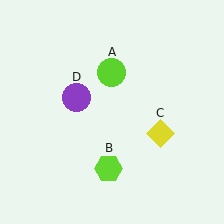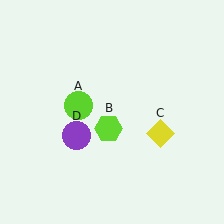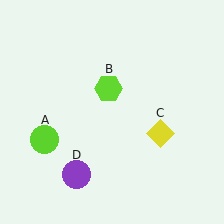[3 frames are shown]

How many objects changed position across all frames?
3 objects changed position: lime circle (object A), lime hexagon (object B), purple circle (object D).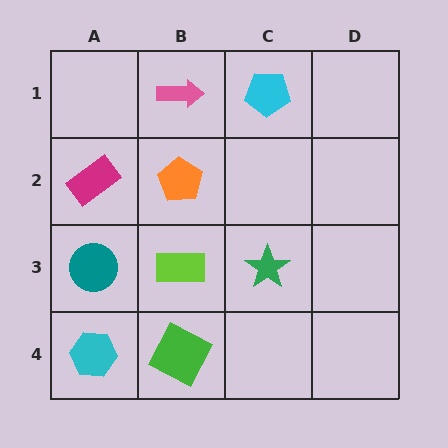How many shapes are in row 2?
2 shapes.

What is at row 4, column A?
A cyan hexagon.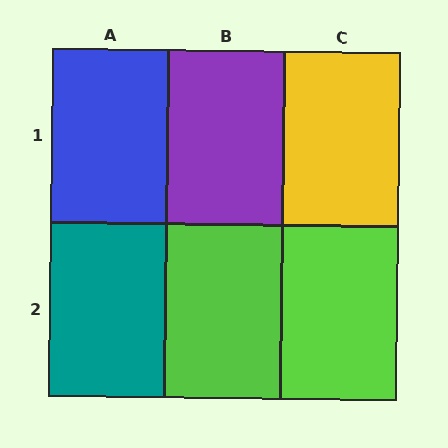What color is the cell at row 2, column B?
Lime.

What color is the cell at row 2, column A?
Teal.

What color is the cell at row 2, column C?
Lime.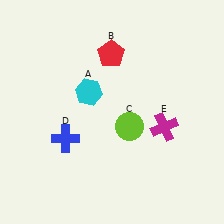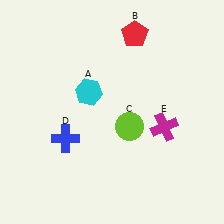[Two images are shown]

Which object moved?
The red pentagon (B) moved right.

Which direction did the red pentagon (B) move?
The red pentagon (B) moved right.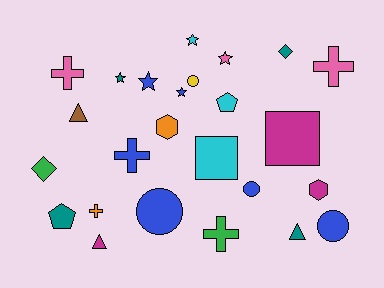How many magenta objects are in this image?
There are 3 magenta objects.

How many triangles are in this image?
There are 3 triangles.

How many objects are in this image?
There are 25 objects.